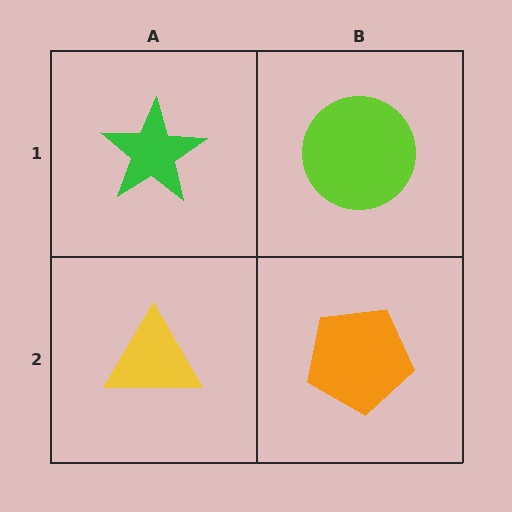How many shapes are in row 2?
2 shapes.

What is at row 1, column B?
A lime circle.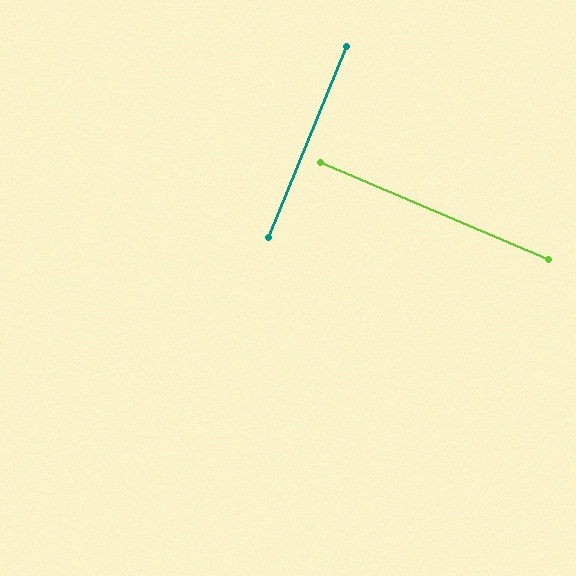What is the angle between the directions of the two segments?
Approximately 89 degrees.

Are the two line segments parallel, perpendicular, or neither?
Perpendicular — they meet at approximately 89°.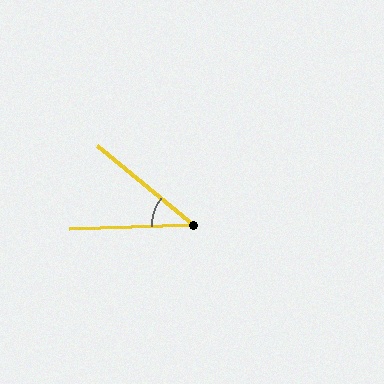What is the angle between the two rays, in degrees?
Approximately 42 degrees.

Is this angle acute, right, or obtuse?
It is acute.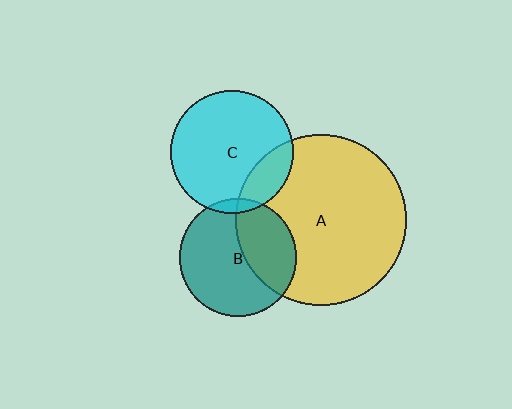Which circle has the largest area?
Circle A (yellow).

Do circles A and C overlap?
Yes.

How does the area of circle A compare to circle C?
Approximately 1.9 times.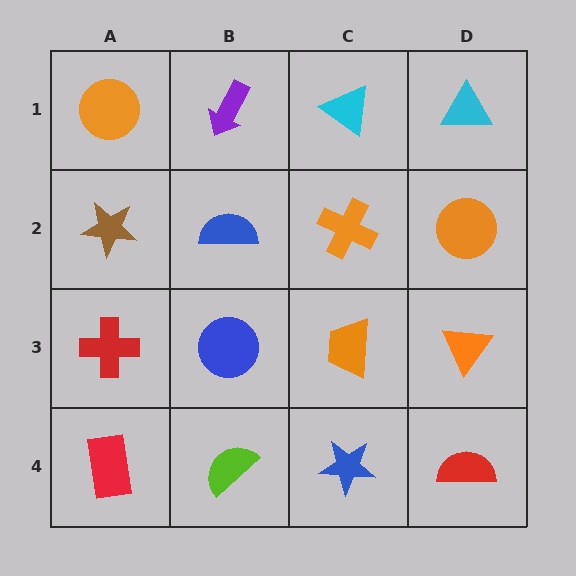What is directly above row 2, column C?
A cyan triangle.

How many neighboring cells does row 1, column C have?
3.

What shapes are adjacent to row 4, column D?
An orange triangle (row 3, column D), a blue star (row 4, column C).